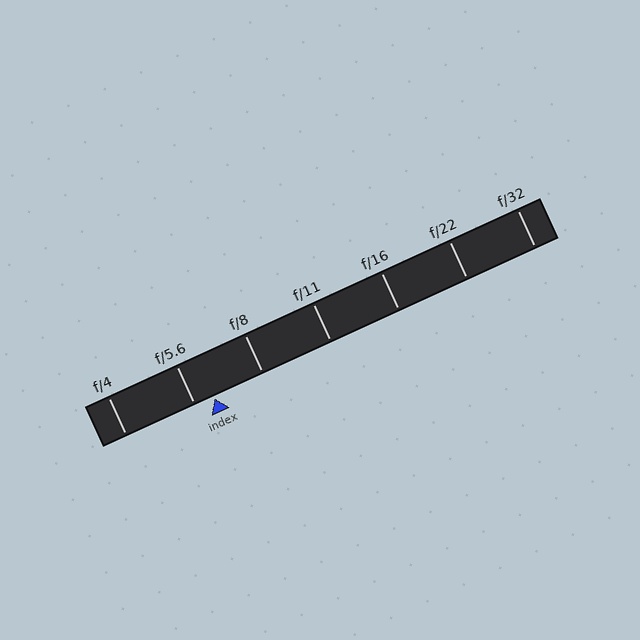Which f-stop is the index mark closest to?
The index mark is closest to f/5.6.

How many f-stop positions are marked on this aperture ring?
There are 7 f-stop positions marked.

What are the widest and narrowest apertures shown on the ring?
The widest aperture shown is f/4 and the narrowest is f/32.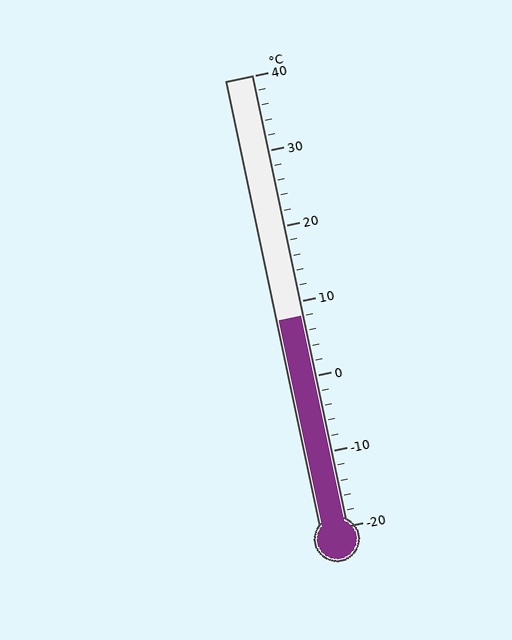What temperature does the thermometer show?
The thermometer shows approximately 8°C.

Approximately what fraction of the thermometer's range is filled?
The thermometer is filled to approximately 45% of its range.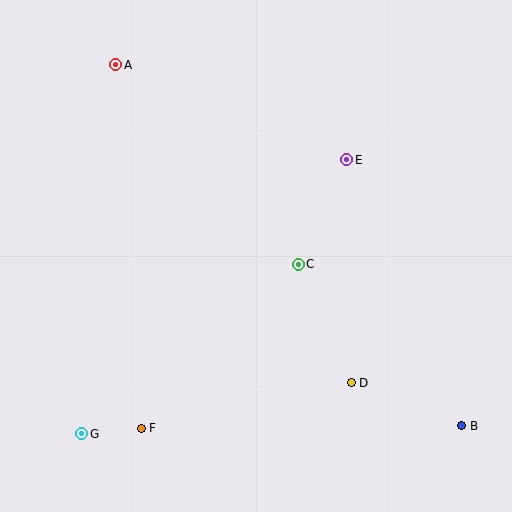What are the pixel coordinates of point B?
Point B is at (462, 426).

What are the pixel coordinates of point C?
Point C is at (298, 264).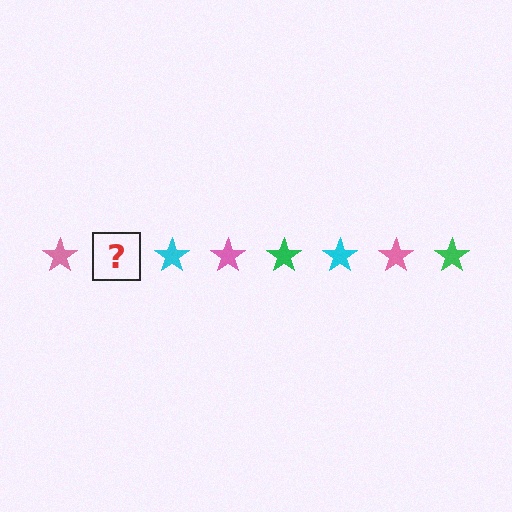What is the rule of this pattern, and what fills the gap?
The rule is that the pattern cycles through pink, green, cyan stars. The gap should be filled with a green star.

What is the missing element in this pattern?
The missing element is a green star.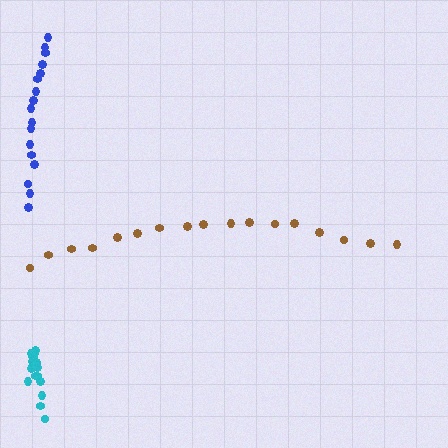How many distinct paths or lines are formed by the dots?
There are 3 distinct paths.